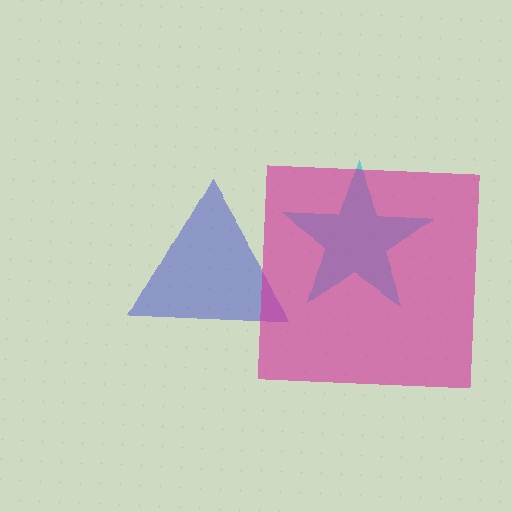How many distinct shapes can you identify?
There are 3 distinct shapes: a cyan star, a blue triangle, a magenta square.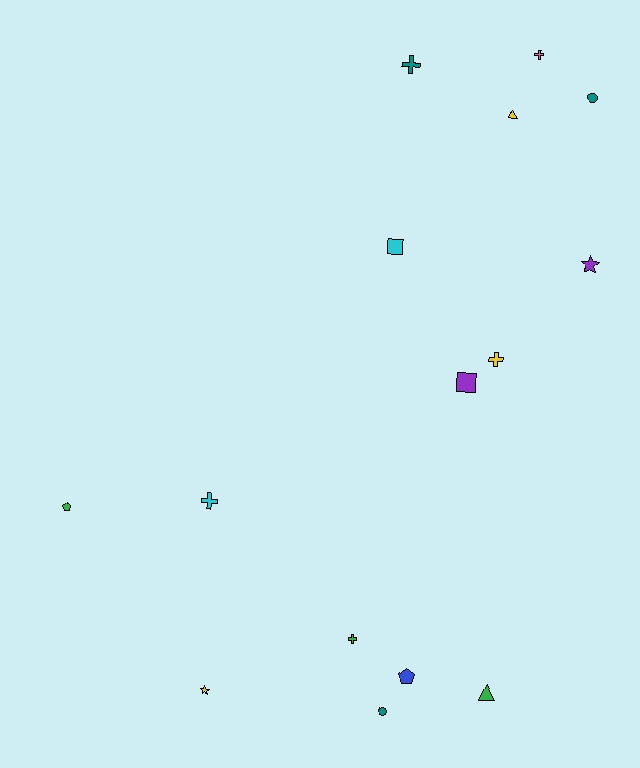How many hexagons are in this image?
There are no hexagons.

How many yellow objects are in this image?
There are 3 yellow objects.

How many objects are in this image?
There are 15 objects.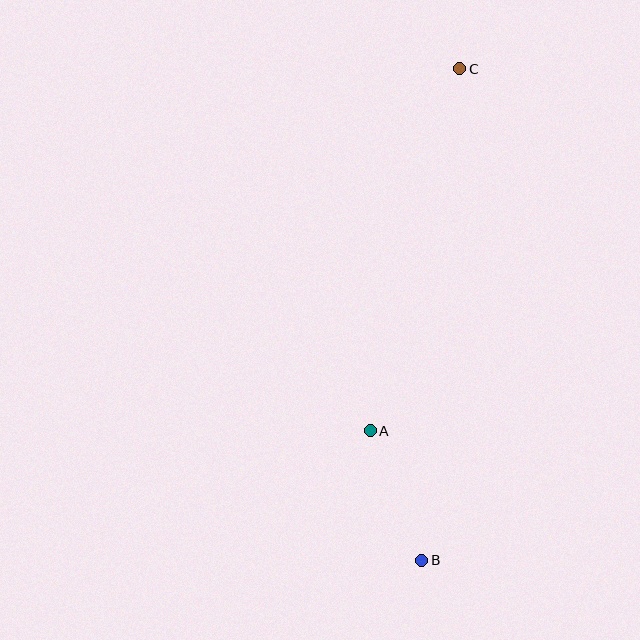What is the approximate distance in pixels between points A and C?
The distance between A and C is approximately 373 pixels.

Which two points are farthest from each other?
Points B and C are farthest from each other.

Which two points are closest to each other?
Points A and B are closest to each other.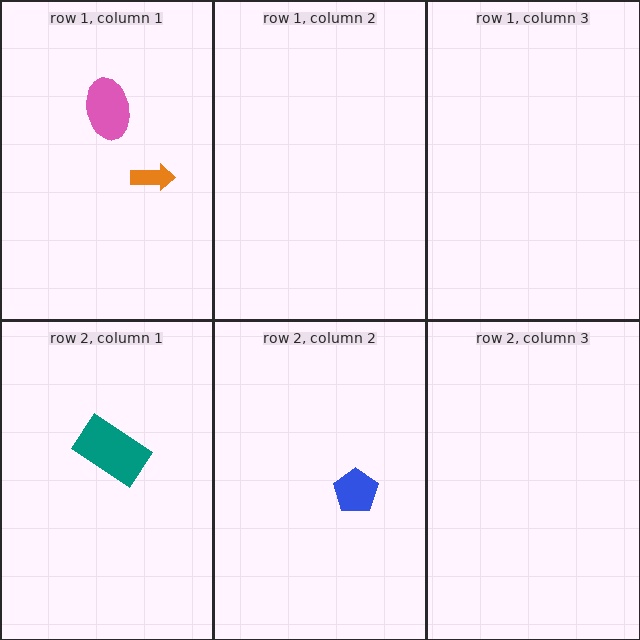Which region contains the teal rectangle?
The row 2, column 1 region.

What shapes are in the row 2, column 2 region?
The blue pentagon.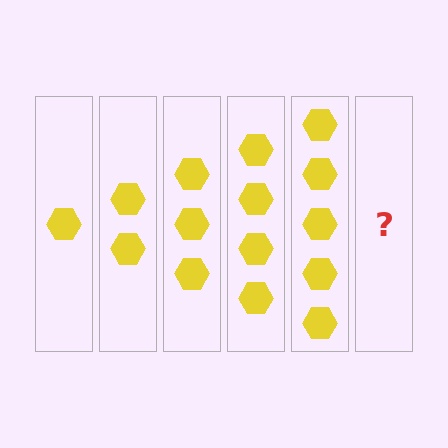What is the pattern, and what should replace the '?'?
The pattern is that each step adds one more hexagon. The '?' should be 6 hexagons.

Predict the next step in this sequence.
The next step is 6 hexagons.